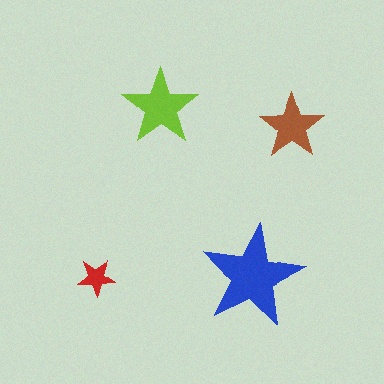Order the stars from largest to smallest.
the blue one, the lime one, the brown one, the red one.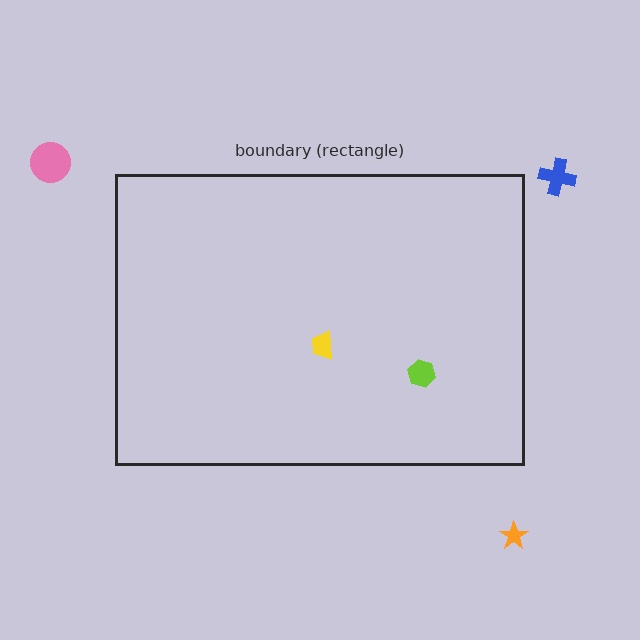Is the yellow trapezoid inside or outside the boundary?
Inside.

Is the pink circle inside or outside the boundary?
Outside.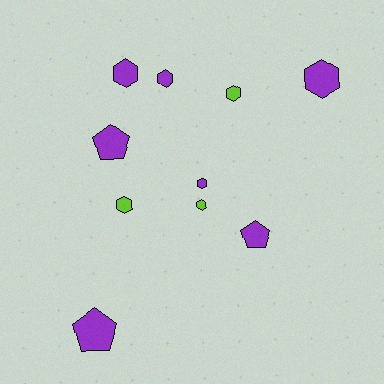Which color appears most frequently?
Purple, with 7 objects.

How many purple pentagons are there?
There are 3 purple pentagons.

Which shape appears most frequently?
Hexagon, with 7 objects.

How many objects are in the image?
There are 10 objects.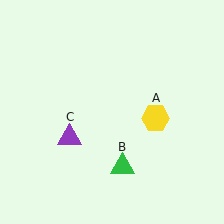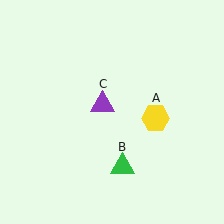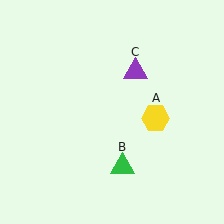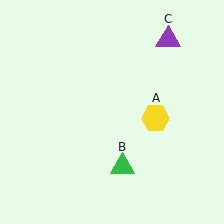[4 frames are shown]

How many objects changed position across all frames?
1 object changed position: purple triangle (object C).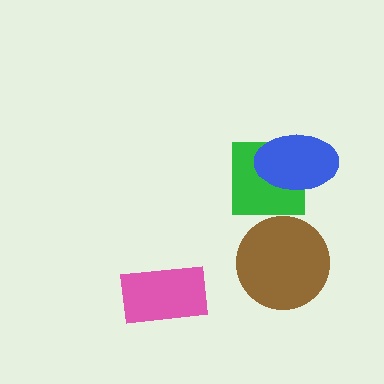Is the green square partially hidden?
Yes, it is partially covered by another shape.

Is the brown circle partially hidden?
No, no other shape covers it.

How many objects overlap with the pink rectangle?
0 objects overlap with the pink rectangle.